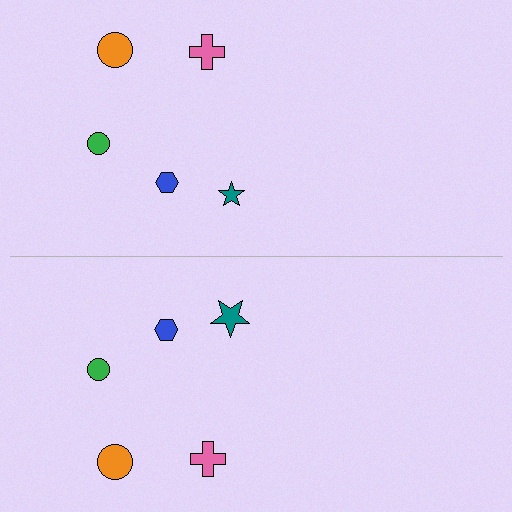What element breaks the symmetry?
The teal star on the bottom side has a different size than its mirror counterpart.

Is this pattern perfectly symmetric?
No, the pattern is not perfectly symmetric. The teal star on the bottom side has a different size than its mirror counterpart.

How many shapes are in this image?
There are 10 shapes in this image.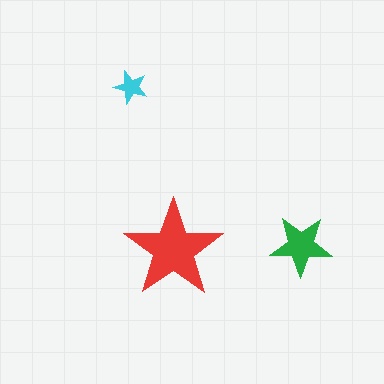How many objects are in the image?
There are 3 objects in the image.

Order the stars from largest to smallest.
the red one, the green one, the cyan one.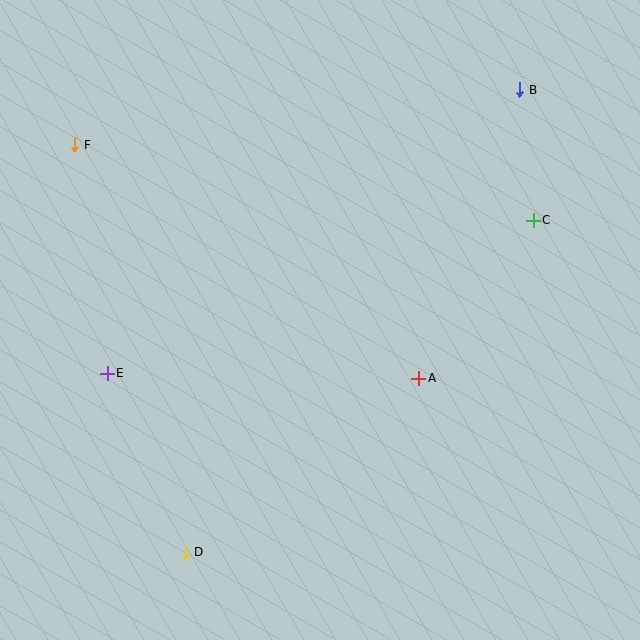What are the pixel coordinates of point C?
Point C is at (533, 220).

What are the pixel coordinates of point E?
Point E is at (107, 373).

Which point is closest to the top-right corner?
Point B is closest to the top-right corner.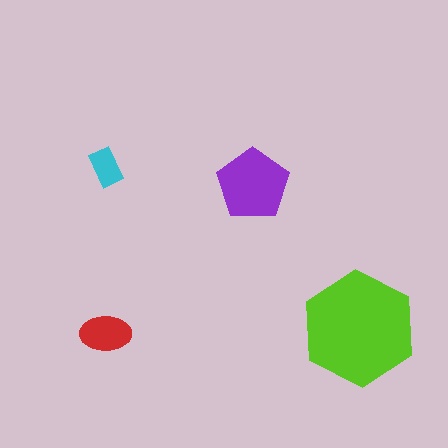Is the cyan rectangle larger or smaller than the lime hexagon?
Smaller.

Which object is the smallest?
The cyan rectangle.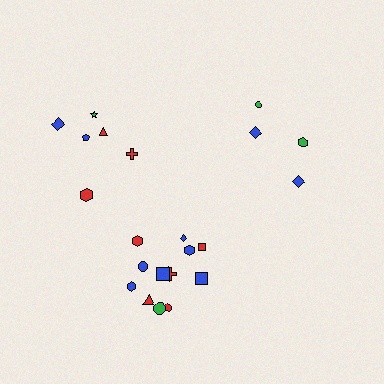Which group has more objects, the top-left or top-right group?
The top-left group.